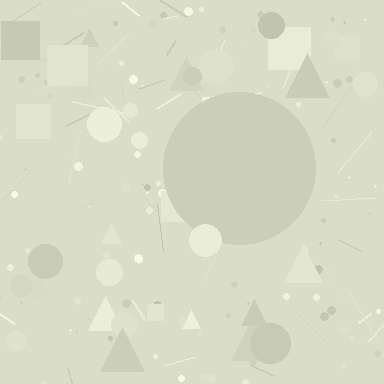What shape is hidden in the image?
A circle is hidden in the image.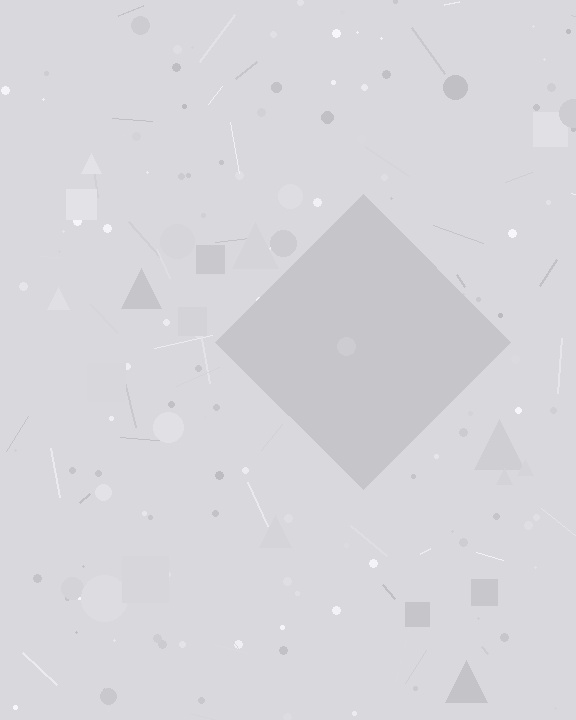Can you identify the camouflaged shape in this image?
The camouflaged shape is a diamond.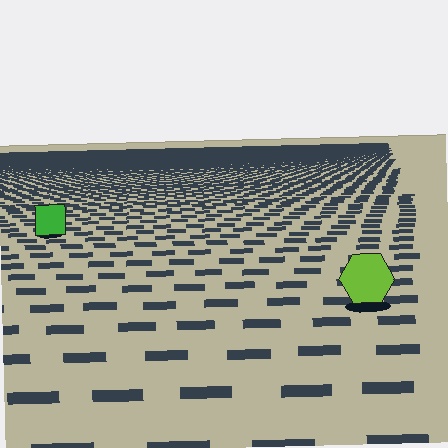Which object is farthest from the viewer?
The green square is farthest from the viewer. It appears smaller and the ground texture around it is denser.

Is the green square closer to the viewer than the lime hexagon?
No. The lime hexagon is closer — you can tell from the texture gradient: the ground texture is coarser near it.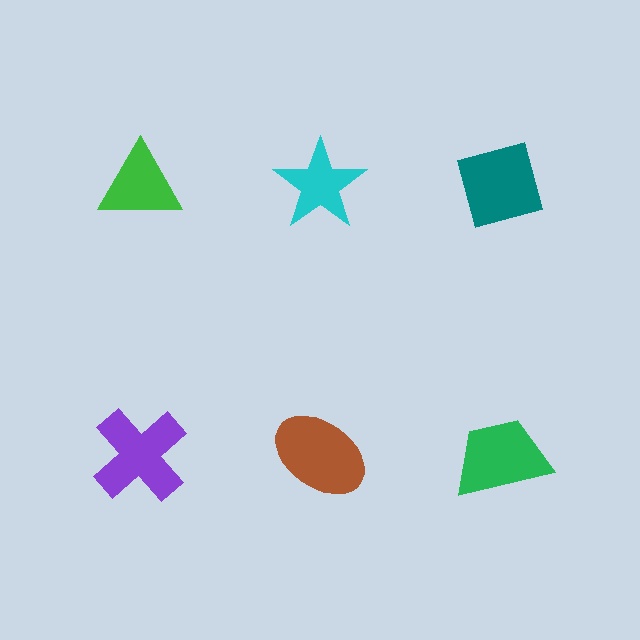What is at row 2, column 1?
A purple cross.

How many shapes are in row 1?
3 shapes.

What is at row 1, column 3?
A teal square.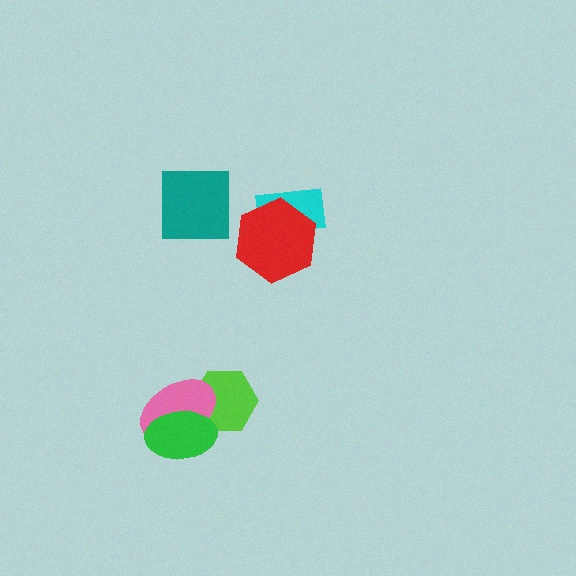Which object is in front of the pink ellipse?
The green ellipse is in front of the pink ellipse.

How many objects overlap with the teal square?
0 objects overlap with the teal square.